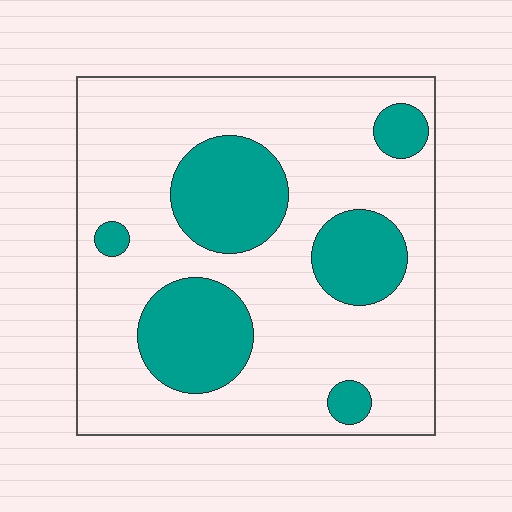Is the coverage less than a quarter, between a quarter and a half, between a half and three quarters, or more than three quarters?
Between a quarter and a half.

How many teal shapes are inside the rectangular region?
6.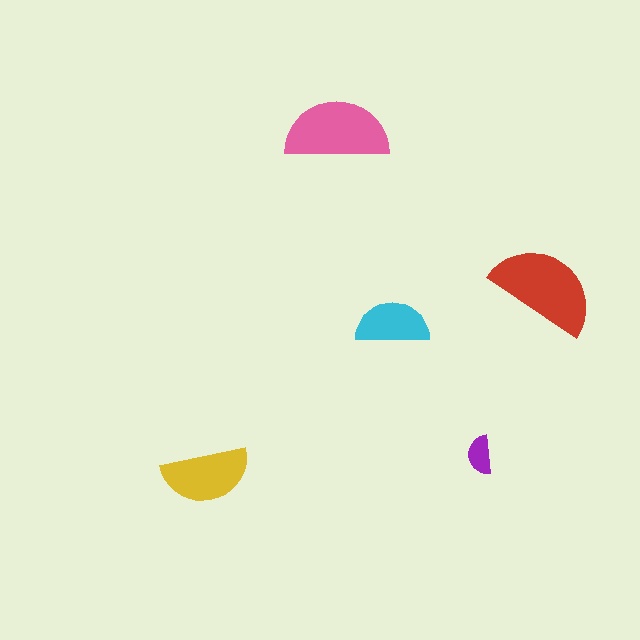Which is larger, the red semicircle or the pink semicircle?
The red one.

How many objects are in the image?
There are 5 objects in the image.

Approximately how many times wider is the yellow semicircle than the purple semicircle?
About 2 times wider.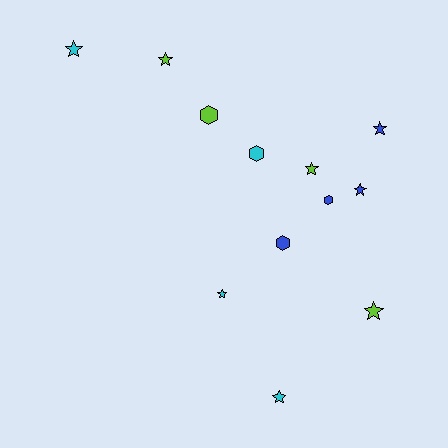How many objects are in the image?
There are 12 objects.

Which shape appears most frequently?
Star, with 8 objects.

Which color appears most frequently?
Lime, with 4 objects.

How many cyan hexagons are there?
There is 1 cyan hexagon.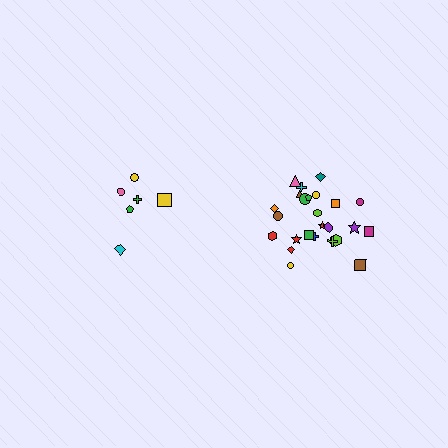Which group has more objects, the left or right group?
The right group.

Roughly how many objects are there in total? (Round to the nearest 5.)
Roughly 30 objects in total.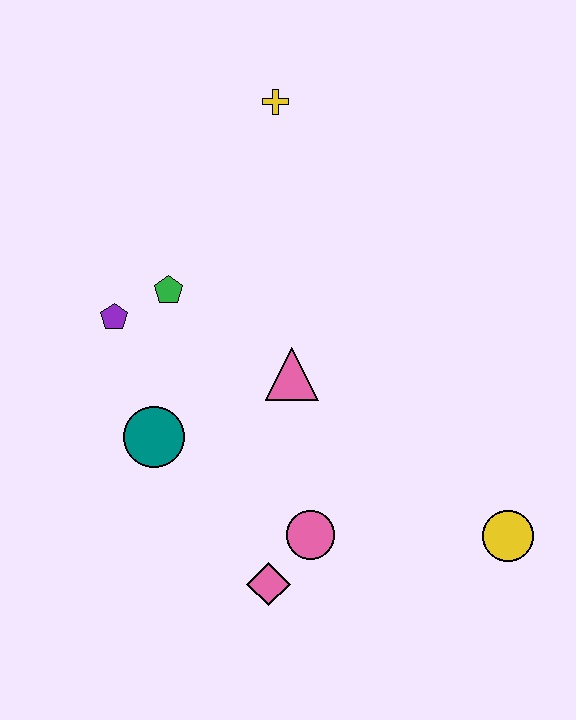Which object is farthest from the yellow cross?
The yellow circle is farthest from the yellow cross.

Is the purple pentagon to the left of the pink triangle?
Yes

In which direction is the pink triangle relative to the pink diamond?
The pink triangle is above the pink diamond.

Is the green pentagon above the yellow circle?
Yes